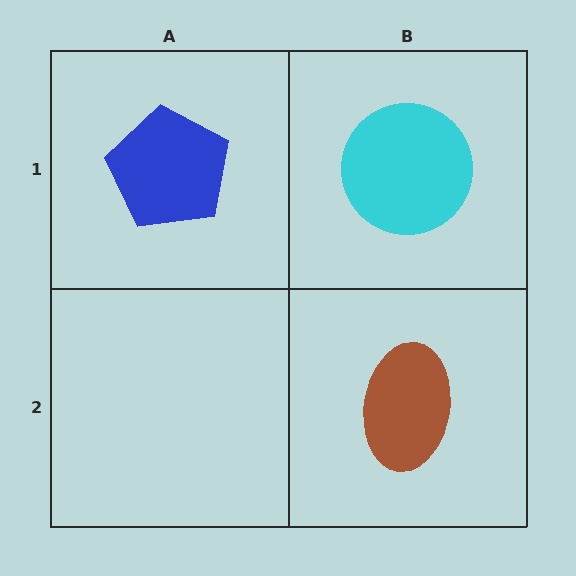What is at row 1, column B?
A cyan circle.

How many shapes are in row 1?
2 shapes.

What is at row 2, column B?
A brown ellipse.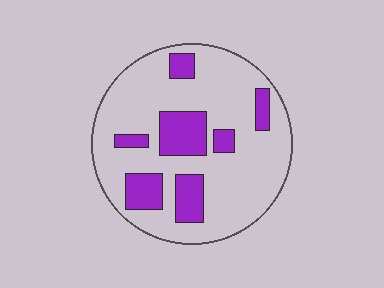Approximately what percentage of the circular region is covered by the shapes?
Approximately 25%.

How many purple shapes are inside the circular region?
7.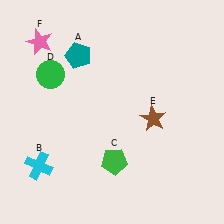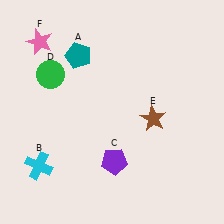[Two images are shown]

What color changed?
The pentagon (C) changed from green in Image 1 to purple in Image 2.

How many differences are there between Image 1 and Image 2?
There is 1 difference between the two images.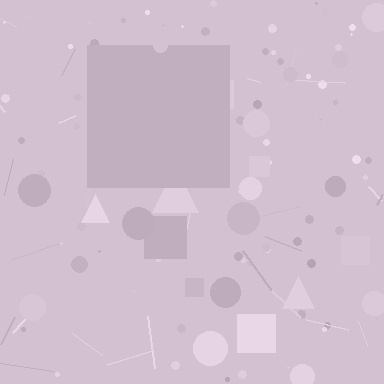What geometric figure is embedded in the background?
A square is embedded in the background.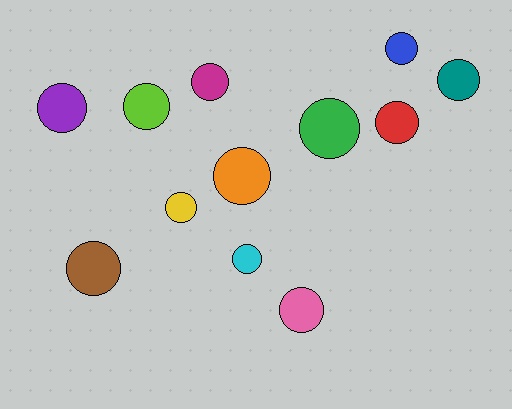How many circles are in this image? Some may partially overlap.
There are 12 circles.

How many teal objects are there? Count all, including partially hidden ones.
There is 1 teal object.